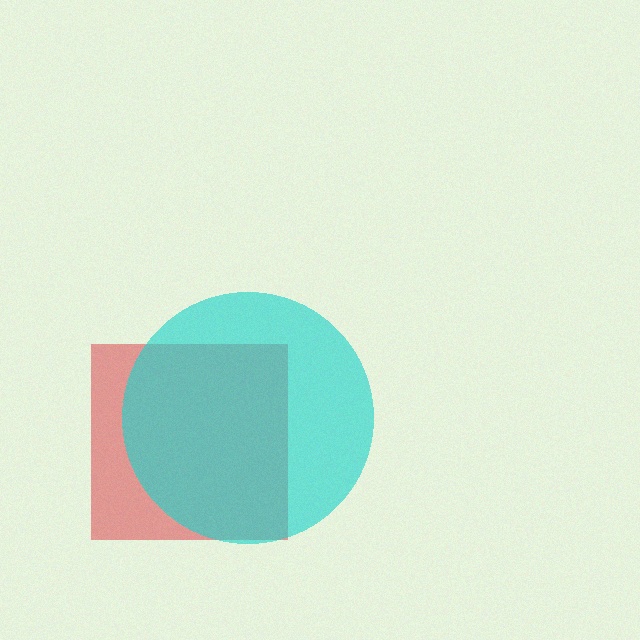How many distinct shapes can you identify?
There are 2 distinct shapes: a red square, a cyan circle.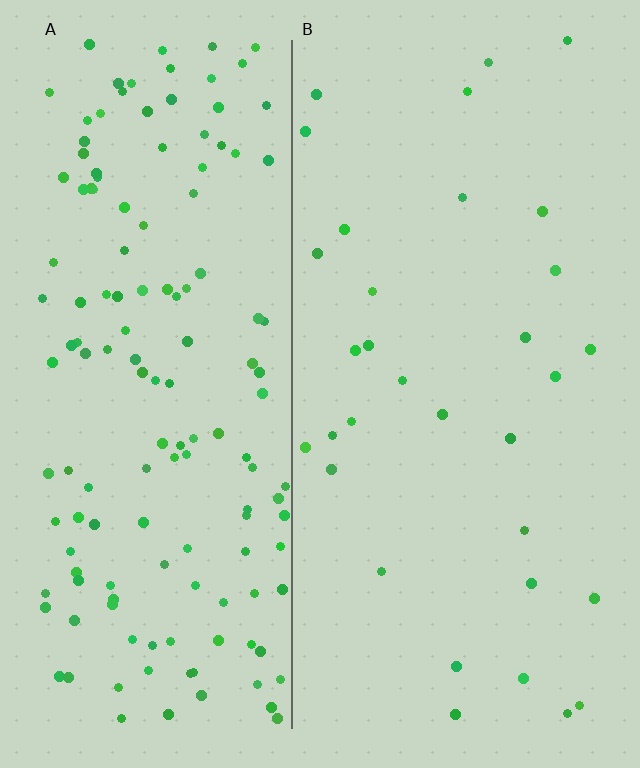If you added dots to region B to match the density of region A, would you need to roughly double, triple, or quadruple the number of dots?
Approximately quadruple.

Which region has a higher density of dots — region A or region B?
A (the left).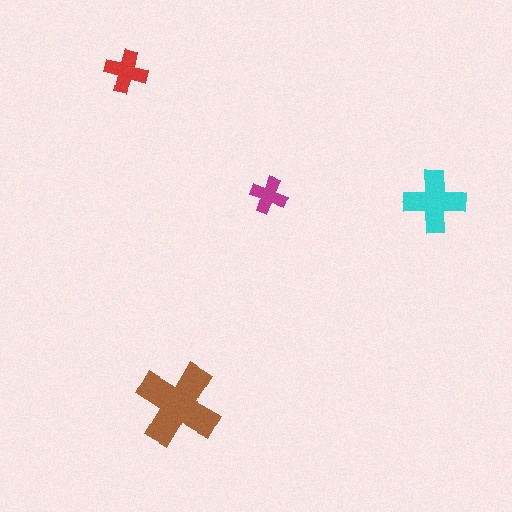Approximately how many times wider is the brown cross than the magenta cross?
About 2.5 times wider.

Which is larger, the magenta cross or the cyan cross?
The cyan one.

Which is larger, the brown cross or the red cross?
The brown one.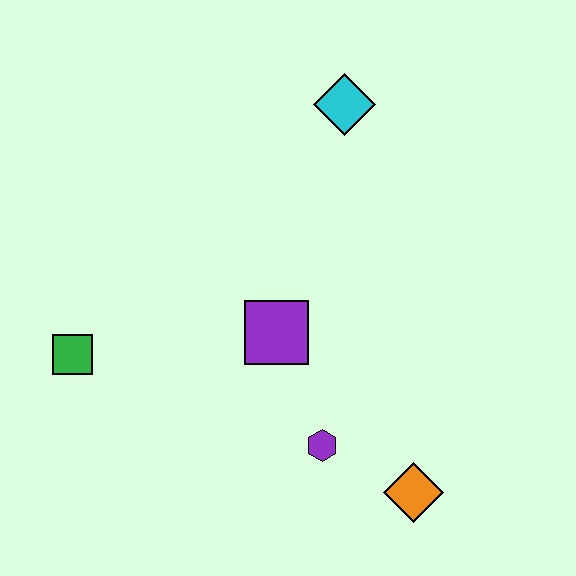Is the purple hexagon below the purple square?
Yes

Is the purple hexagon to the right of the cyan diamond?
No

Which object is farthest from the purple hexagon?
The cyan diamond is farthest from the purple hexagon.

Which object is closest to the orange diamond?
The purple hexagon is closest to the orange diamond.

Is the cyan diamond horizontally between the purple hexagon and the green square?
No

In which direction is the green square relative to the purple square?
The green square is to the left of the purple square.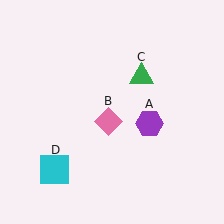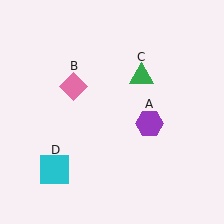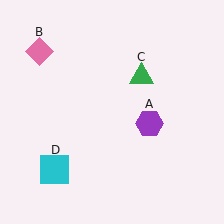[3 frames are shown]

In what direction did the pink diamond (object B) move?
The pink diamond (object B) moved up and to the left.